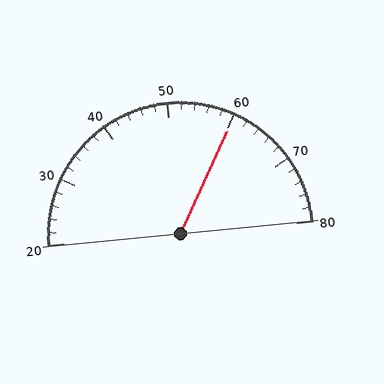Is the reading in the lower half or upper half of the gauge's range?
The reading is in the upper half of the range (20 to 80).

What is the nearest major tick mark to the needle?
The nearest major tick mark is 60.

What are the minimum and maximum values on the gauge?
The gauge ranges from 20 to 80.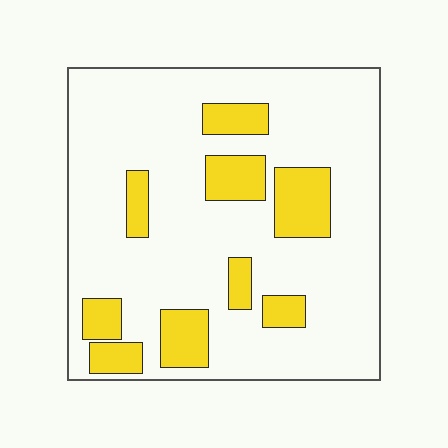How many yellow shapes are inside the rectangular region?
9.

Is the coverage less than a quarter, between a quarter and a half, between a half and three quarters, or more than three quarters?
Less than a quarter.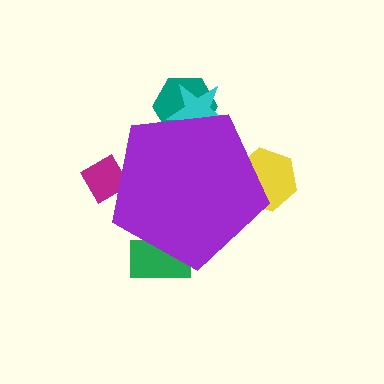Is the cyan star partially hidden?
Yes, the cyan star is partially hidden behind the purple pentagon.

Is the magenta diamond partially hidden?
Yes, the magenta diamond is partially hidden behind the purple pentagon.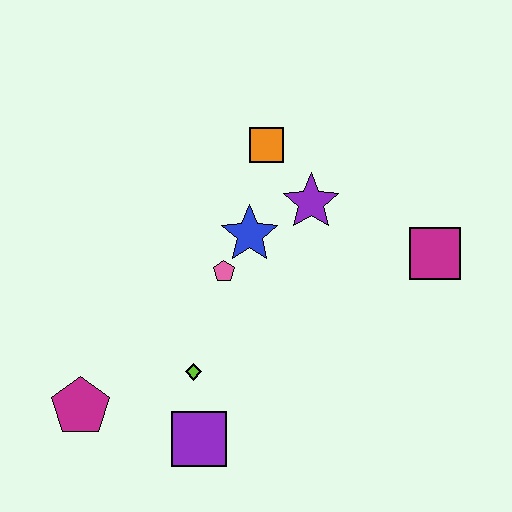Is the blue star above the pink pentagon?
Yes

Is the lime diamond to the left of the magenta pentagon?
No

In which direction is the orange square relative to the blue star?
The orange square is above the blue star.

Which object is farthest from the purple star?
The magenta pentagon is farthest from the purple star.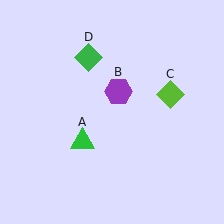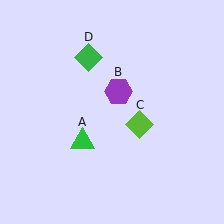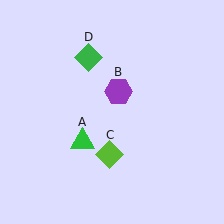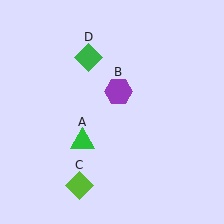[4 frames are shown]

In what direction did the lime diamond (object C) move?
The lime diamond (object C) moved down and to the left.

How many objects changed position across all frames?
1 object changed position: lime diamond (object C).